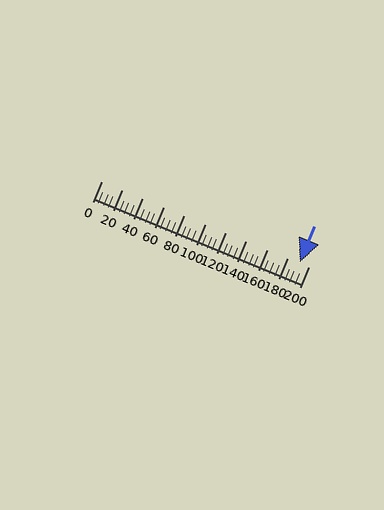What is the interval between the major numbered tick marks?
The major tick marks are spaced 20 units apart.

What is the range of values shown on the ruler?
The ruler shows values from 0 to 200.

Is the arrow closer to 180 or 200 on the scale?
The arrow is closer to 200.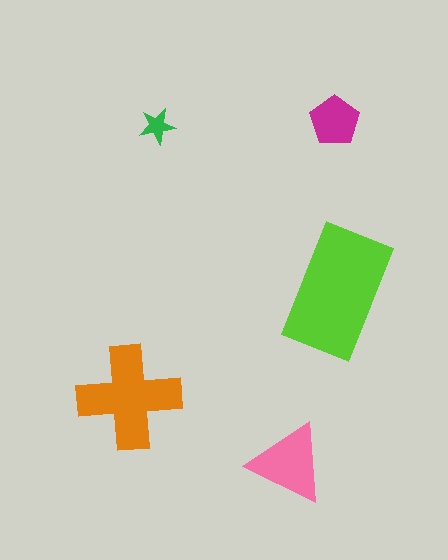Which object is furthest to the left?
The orange cross is leftmost.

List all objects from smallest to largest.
The green star, the magenta pentagon, the pink triangle, the orange cross, the lime rectangle.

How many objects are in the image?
There are 5 objects in the image.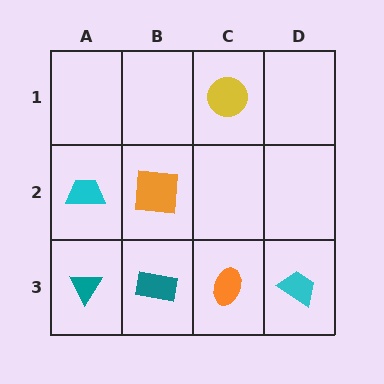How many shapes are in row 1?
1 shape.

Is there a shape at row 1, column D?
No, that cell is empty.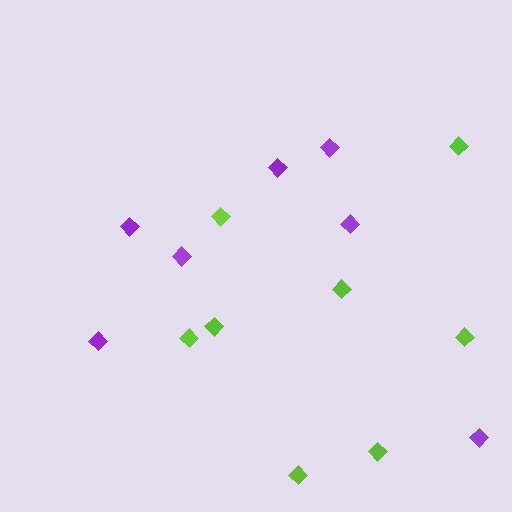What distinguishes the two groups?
There are 2 groups: one group of lime diamonds (8) and one group of purple diamonds (7).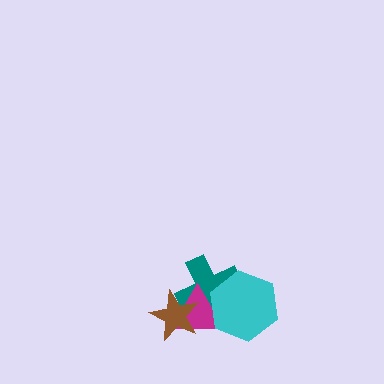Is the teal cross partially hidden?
Yes, it is partially covered by another shape.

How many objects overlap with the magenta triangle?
3 objects overlap with the magenta triangle.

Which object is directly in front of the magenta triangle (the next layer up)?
The brown star is directly in front of the magenta triangle.